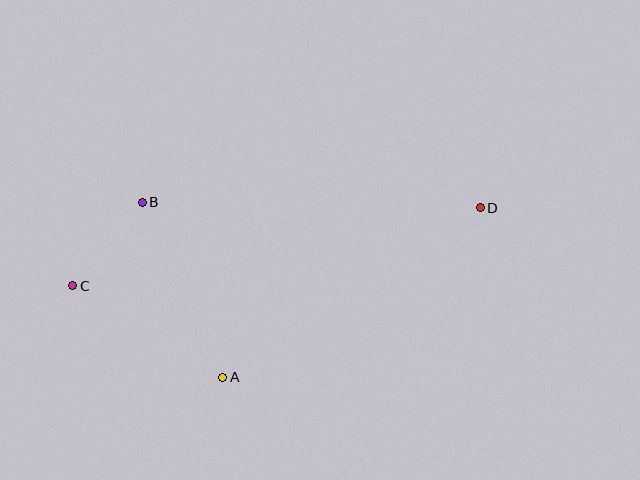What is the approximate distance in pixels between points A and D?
The distance between A and D is approximately 308 pixels.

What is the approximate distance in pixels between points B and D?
The distance between B and D is approximately 338 pixels.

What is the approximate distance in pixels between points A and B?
The distance between A and B is approximately 193 pixels.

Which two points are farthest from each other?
Points C and D are farthest from each other.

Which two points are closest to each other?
Points B and C are closest to each other.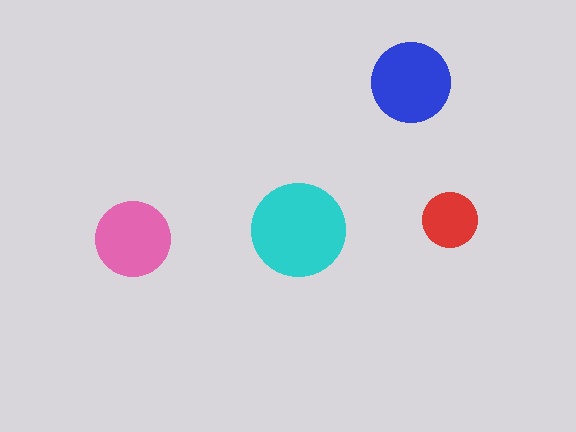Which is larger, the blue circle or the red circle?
The blue one.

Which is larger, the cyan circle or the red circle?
The cyan one.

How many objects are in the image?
There are 4 objects in the image.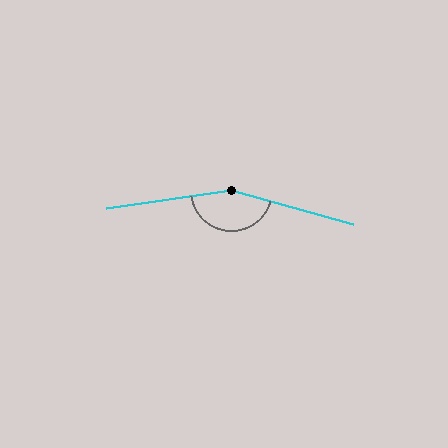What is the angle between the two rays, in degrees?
Approximately 156 degrees.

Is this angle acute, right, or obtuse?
It is obtuse.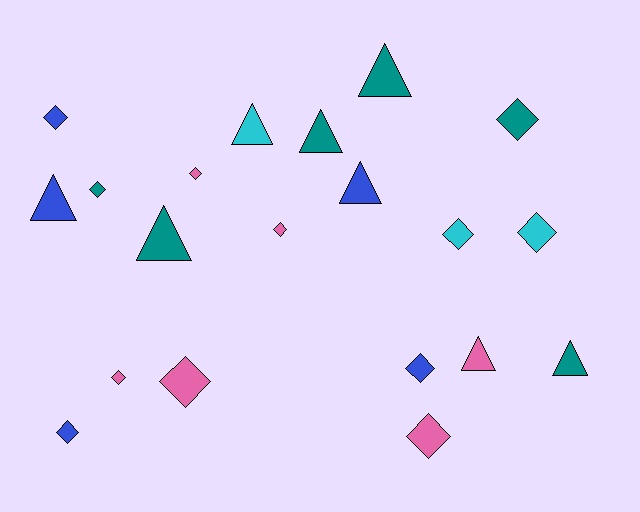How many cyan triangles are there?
There is 1 cyan triangle.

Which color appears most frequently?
Pink, with 6 objects.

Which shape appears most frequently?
Diamond, with 12 objects.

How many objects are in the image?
There are 20 objects.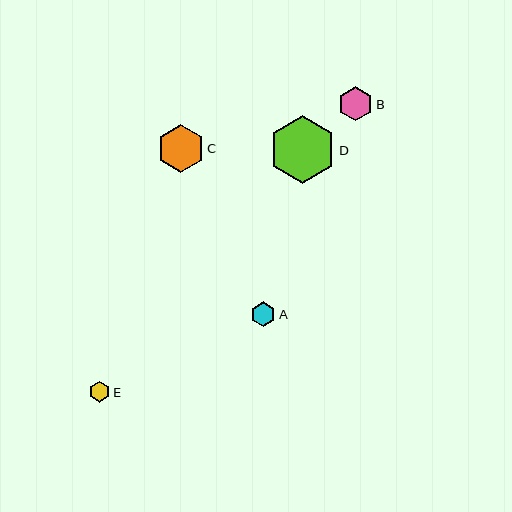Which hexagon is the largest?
Hexagon D is the largest with a size of approximately 67 pixels.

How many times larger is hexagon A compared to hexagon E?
Hexagon A is approximately 1.2 times the size of hexagon E.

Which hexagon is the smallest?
Hexagon E is the smallest with a size of approximately 21 pixels.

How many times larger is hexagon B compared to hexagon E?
Hexagon B is approximately 1.6 times the size of hexagon E.